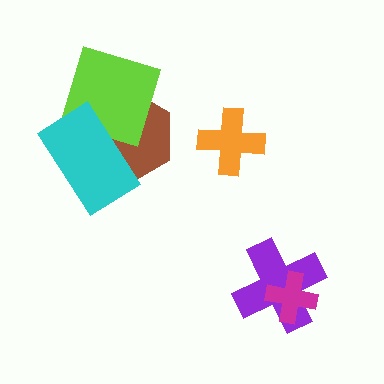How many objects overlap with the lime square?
2 objects overlap with the lime square.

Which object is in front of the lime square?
The cyan rectangle is in front of the lime square.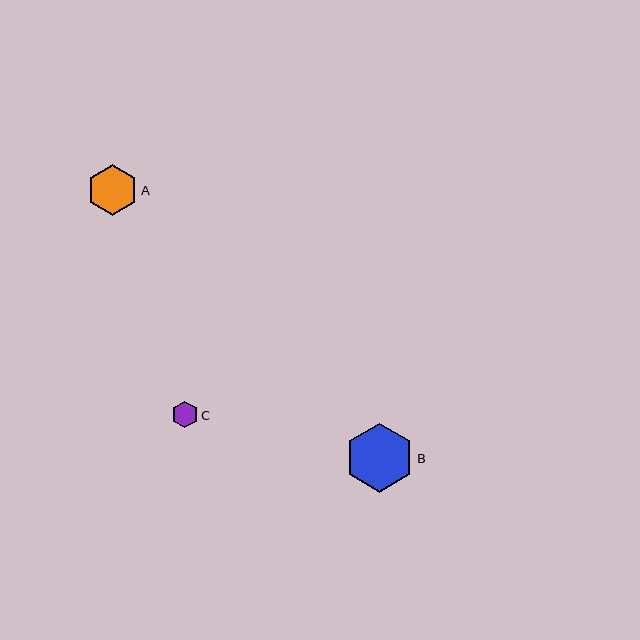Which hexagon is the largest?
Hexagon B is the largest with a size of approximately 69 pixels.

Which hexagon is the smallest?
Hexagon C is the smallest with a size of approximately 27 pixels.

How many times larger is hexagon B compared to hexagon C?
Hexagon B is approximately 2.6 times the size of hexagon C.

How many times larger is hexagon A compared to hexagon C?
Hexagon A is approximately 1.9 times the size of hexagon C.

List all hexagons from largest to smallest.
From largest to smallest: B, A, C.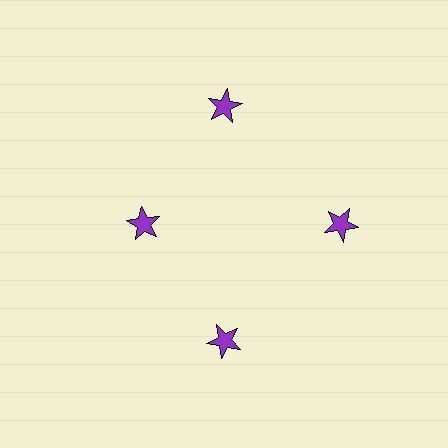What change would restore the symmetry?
The symmetry would be restored by moving it outward, back onto the ring so that all 4 stars sit at equal angles and equal distance from the center.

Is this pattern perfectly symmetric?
No. The 4 purple stars are arranged in a ring, but one element near the 9 o'clock position is pulled inward toward the center, breaking the 4-fold rotational symmetry.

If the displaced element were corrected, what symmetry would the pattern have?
It would have 4-fold rotational symmetry — the pattern would map onto itself every 90 degrees.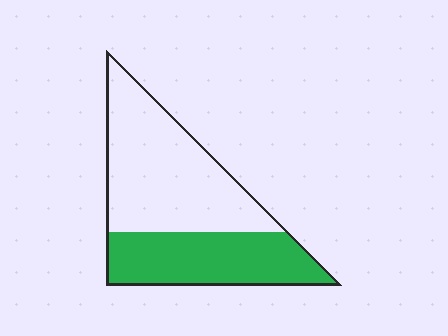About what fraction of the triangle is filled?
About two fifths (2/5).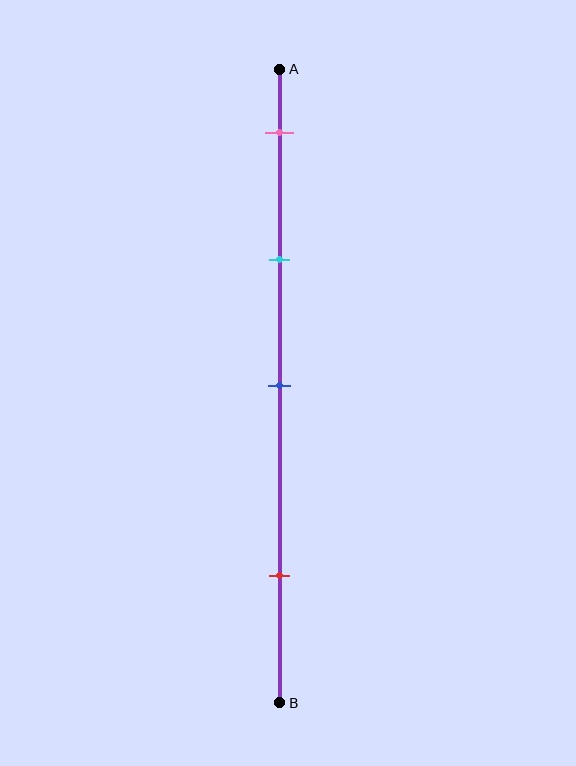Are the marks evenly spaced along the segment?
No, the marks are not evenly spaced.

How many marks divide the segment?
There are 4 marks dividing the segment.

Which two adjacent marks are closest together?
The pink and cyan marks are the closest adjacent pair.